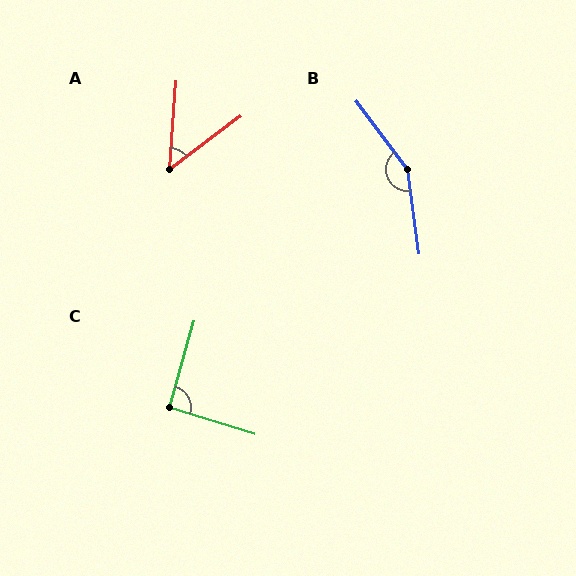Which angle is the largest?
B, at approximately 151 degrees.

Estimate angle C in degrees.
Approximately 92 degrees.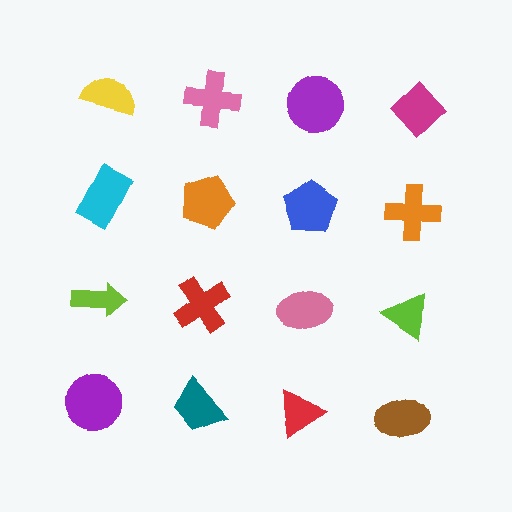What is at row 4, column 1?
A purple circle.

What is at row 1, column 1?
A yellow semicircle.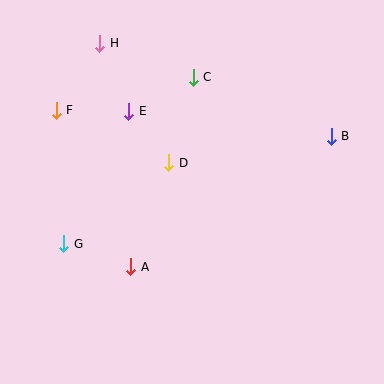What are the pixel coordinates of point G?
Point G is at (64, 244).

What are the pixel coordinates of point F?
Point F is at (56, 110).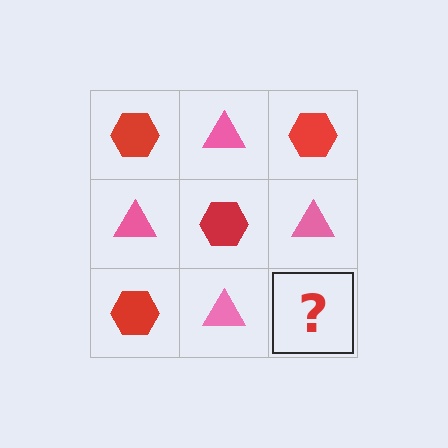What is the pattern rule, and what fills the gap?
The rule is that it alternates red hexagon and pink triangle in a checkerboard pattern. The gap should be filled with a red hexagon.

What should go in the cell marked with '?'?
The missing cell should contain a red hexagon.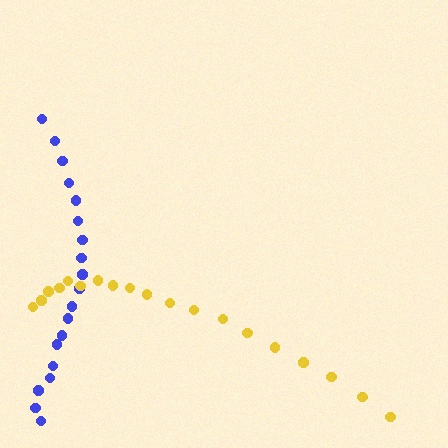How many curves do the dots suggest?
There are 2 distinct paths.